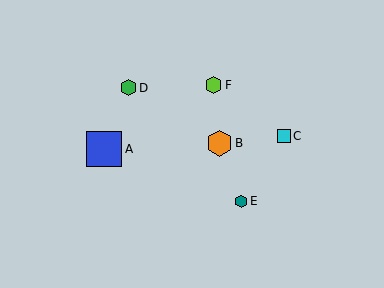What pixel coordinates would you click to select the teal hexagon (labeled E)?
Click at (241, 201) to select the teal hexagon E.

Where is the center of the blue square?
The center of the blue square is at (104, 149).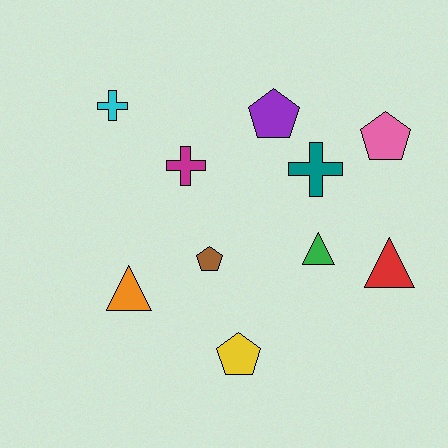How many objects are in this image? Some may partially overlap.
There are 10 objects.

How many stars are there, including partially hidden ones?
There are no stars.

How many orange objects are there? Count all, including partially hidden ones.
There is 1 orange object.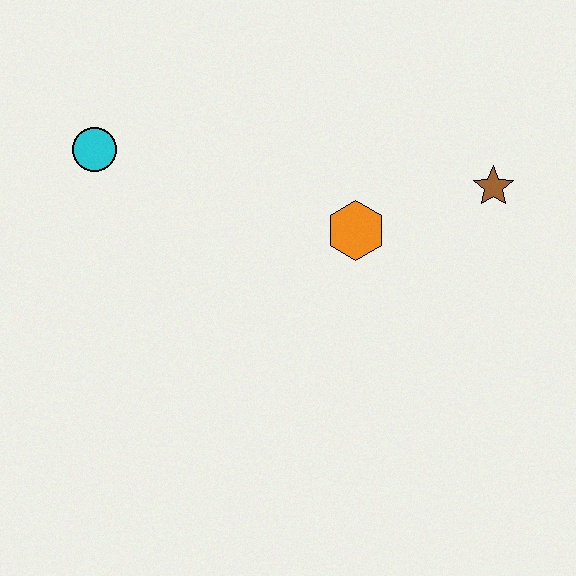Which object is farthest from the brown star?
The cyan circle is farthest from the brown star.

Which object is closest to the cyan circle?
The orange hexagon is closest to the cyan circle.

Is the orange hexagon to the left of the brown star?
Yes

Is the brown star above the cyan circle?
No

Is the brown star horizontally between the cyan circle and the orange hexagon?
No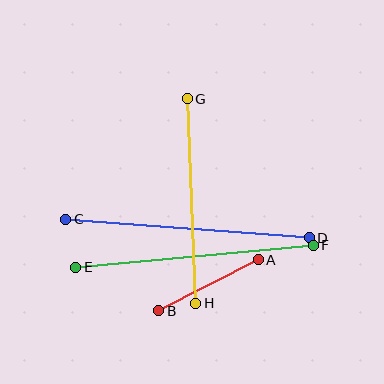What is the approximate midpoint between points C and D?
The midpoint is at approximately (188, 229) pixels.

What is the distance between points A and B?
The distance is approximately 112 pixels.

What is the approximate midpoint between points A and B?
The midpoint is at approximately (208, 285) pixels.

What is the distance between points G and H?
The distance is approximately 204 pixels.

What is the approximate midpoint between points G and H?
The midpoint is at approximately (191, 201) pixels.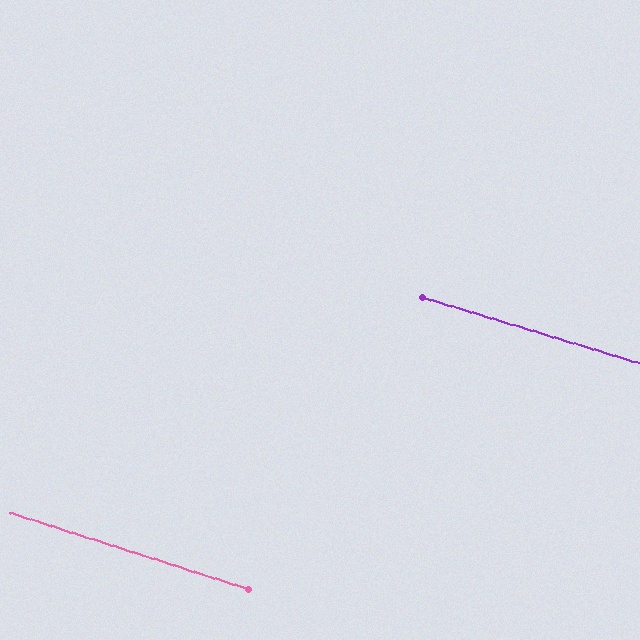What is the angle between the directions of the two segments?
Approximately 1 degree.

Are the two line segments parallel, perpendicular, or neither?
Parallel — their directions differ by only 0.8°.